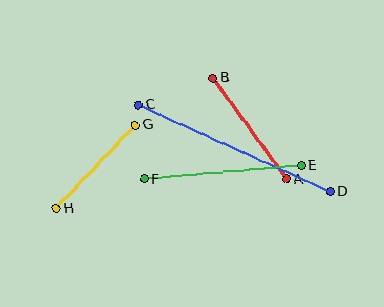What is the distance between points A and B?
The distance is approximately 125 pixels.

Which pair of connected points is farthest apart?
Points C and D are farthest apart.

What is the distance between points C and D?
The distance is approximately 211 pixels.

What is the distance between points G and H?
The distance is approximately 115 pixels.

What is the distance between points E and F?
The distance is approximately 157 pixels.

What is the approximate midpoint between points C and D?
The midpoint is at approximately (234, 148) pixels.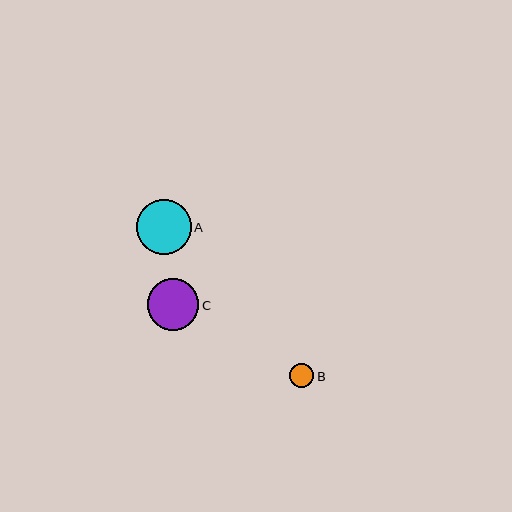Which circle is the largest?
Circle A is the largest with a size of approximately 55 pixels.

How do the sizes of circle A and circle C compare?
Circle A and circle C are approximately the same size.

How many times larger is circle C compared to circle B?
Circle C is approximately 2.1 times the size of circle B.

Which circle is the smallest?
Circle B is the smallest with a size of approximately 24 pixels.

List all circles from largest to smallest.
From largest to smallest: A, C, B.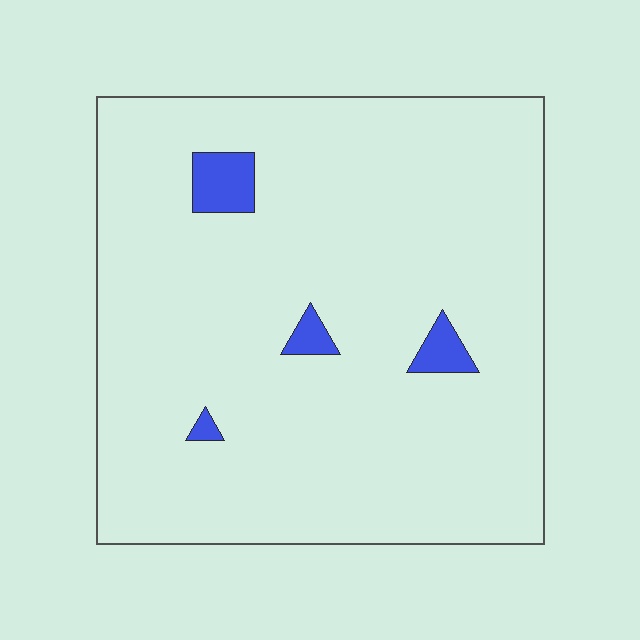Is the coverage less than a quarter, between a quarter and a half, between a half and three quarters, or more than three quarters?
Less than a quarter.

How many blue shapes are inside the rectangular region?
4.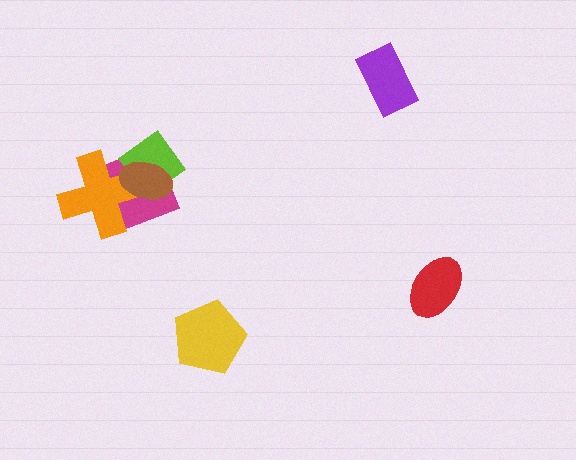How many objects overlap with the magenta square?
3 objects overlap with the magenta square.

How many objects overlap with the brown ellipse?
3 objects overlap with the brown ellipse.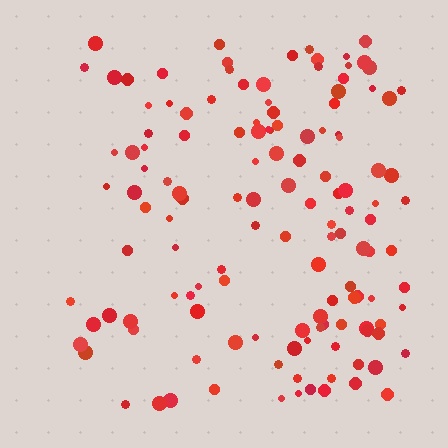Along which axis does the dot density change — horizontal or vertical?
Horizontal.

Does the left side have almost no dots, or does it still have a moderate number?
Still a moderate number, just noticeably fewer than the right.